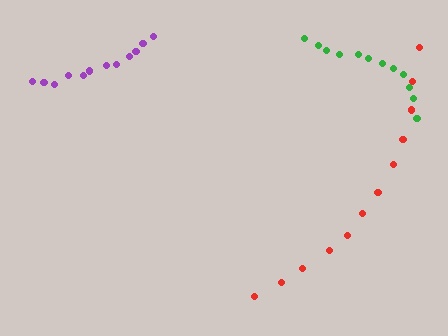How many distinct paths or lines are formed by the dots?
There are 3 distinct paths.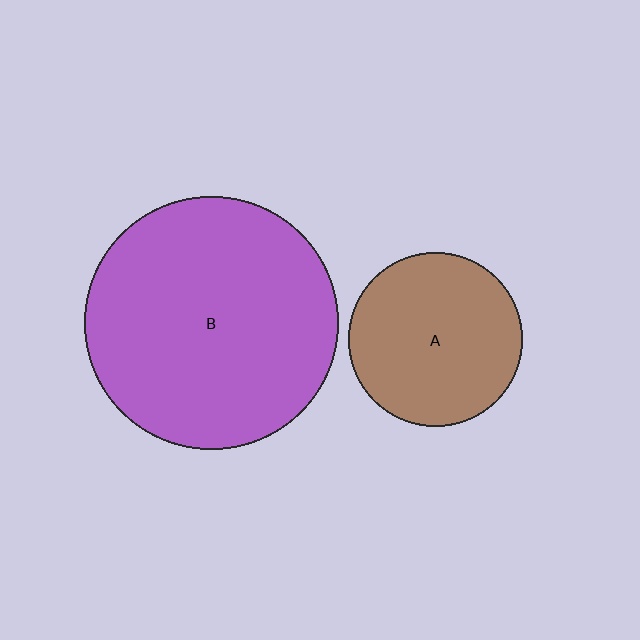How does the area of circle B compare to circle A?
Approximately 2.1 times.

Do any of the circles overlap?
No, none of the circles overlap.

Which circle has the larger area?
Circle B (purple).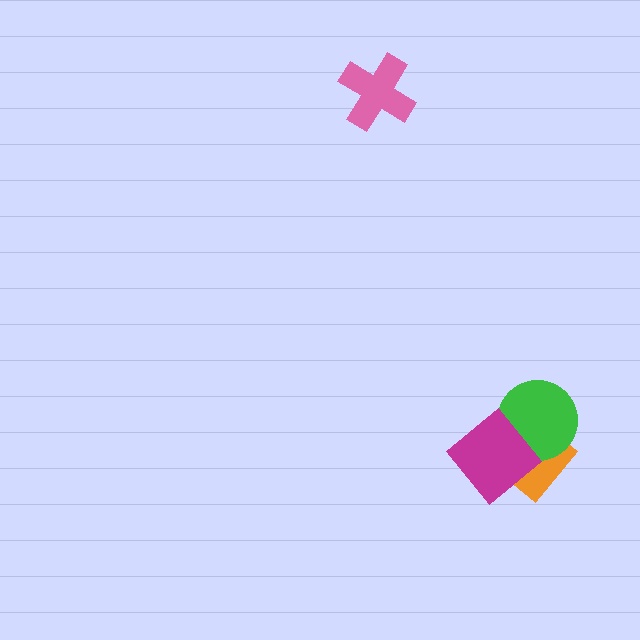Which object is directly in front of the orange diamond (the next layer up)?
The green circle is directly in front of the orange diamond.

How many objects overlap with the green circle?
2 objects overlap with the green circle.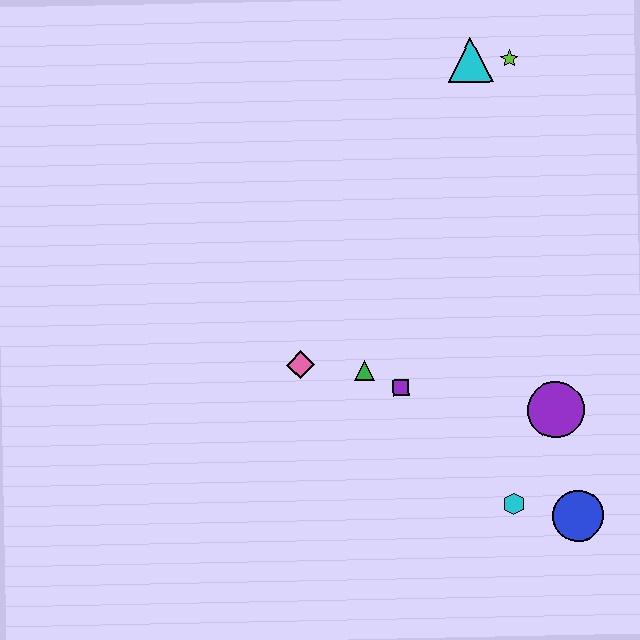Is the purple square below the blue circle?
No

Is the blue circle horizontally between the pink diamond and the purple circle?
No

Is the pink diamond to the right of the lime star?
No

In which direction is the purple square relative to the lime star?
The purple square is below the lime star.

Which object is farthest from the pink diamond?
The lime star is farthest from the pink diamond.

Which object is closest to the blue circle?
The cyan hexagon is closest to the blue circle.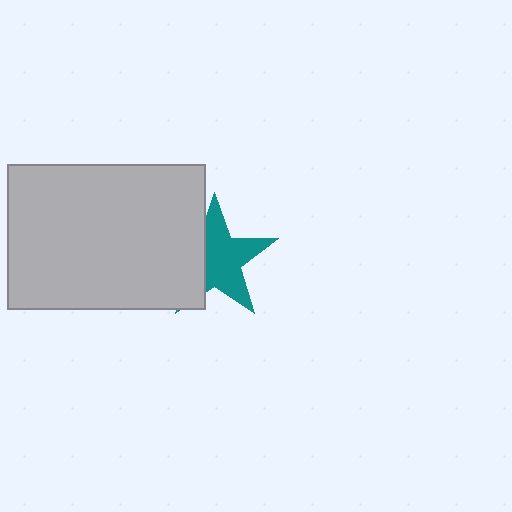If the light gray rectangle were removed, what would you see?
You would see the complete teal star.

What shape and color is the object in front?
The object in front is a light gray rectangle.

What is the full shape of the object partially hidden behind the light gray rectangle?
The partially hidden object is a teal star.